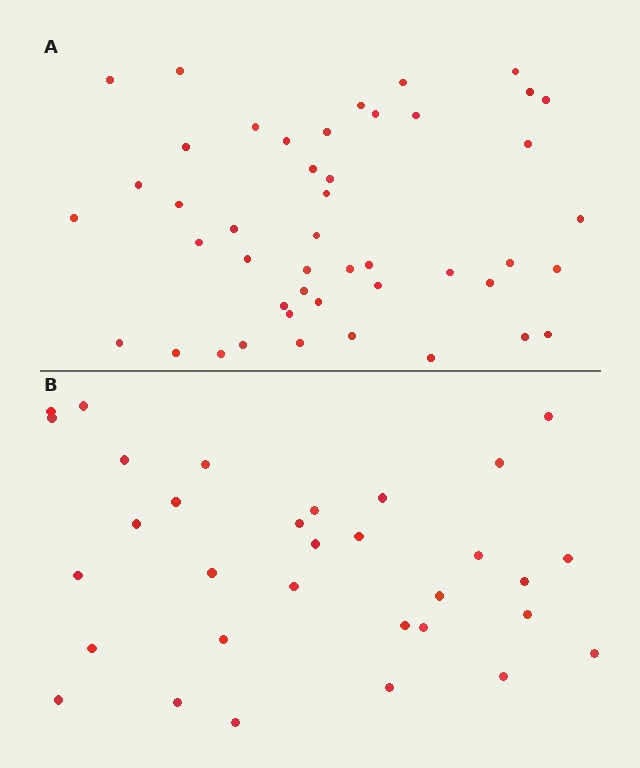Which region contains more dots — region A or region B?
Region A (the top region) has more dots.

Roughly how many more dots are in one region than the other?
Region A has approximately 15 more dots than region B.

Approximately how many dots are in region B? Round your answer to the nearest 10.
About 30 dots. (The exact count is 32, which rounds to 30.)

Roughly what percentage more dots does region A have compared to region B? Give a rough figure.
About 45% more.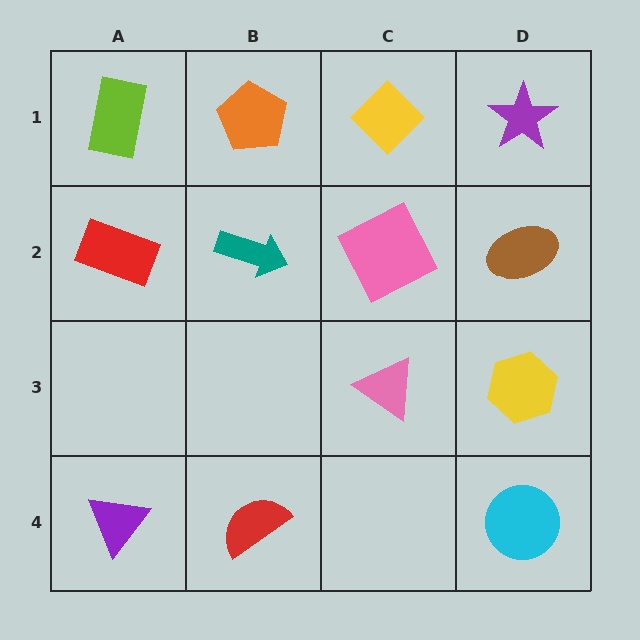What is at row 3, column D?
A yellow hexagon.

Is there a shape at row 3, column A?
No, that cell is empty.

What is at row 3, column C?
A pink triangle.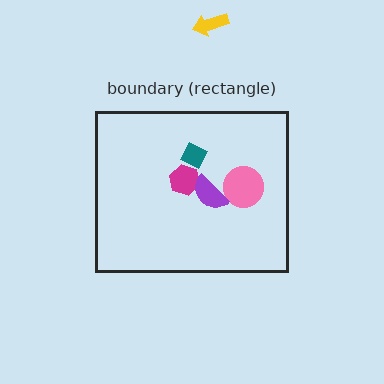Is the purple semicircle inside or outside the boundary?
Inside.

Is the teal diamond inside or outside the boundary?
Inside.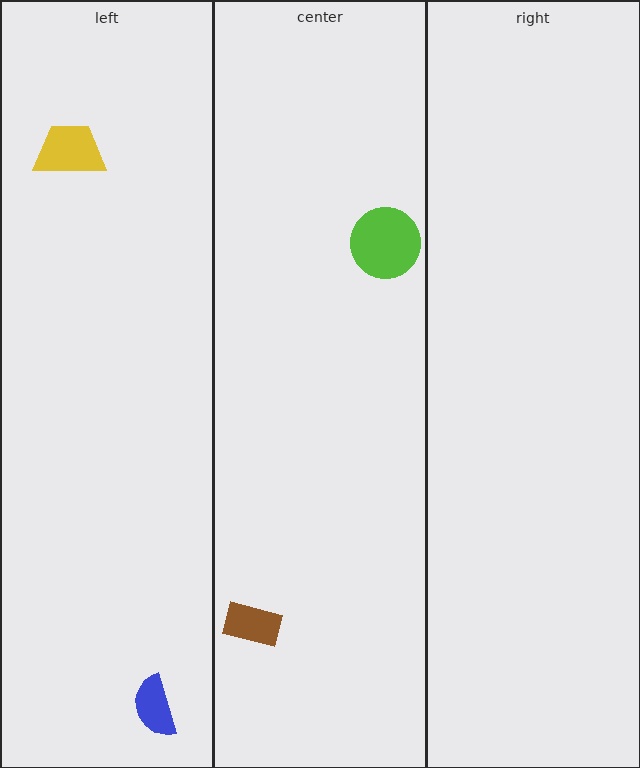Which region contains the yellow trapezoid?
The left region.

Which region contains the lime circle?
The center region.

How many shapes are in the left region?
2.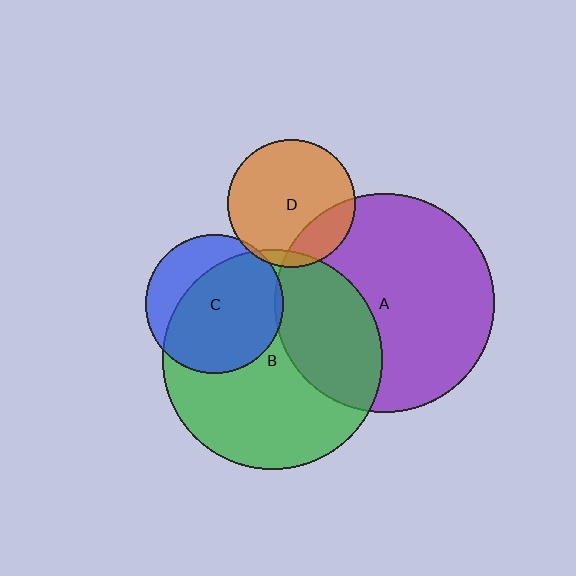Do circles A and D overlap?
Yes.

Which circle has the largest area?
Circle B (green).